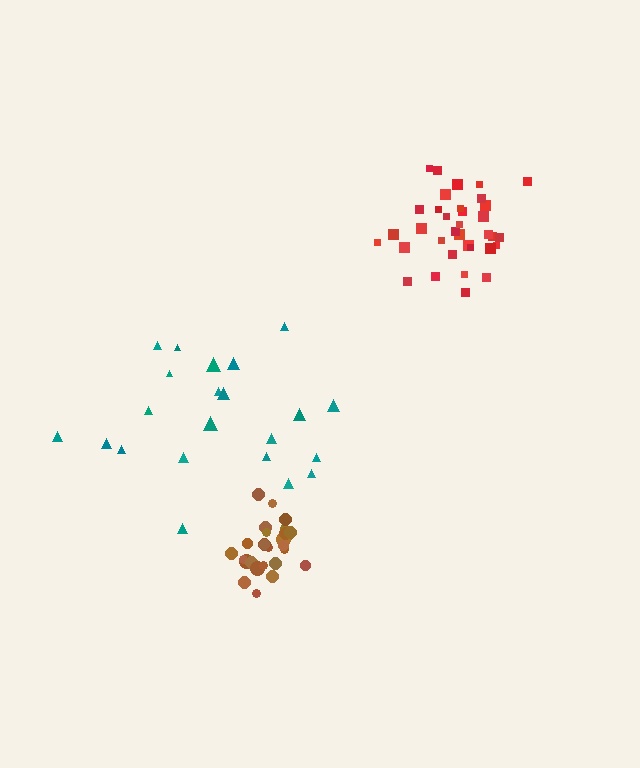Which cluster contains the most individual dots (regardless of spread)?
Red (35).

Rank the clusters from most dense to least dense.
brown, red, teal.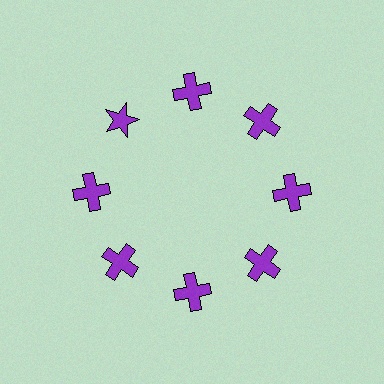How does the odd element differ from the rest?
It has a different shape: star instead of cross.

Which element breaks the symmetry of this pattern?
The purple star at roughly the 10 o'clock position breaks the symmetry. All other shapes are purple crosses.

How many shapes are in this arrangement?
There are 8 shapes arranged in a ring pattern.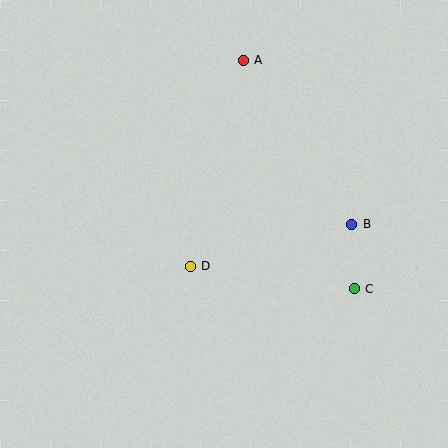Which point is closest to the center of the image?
Point D at (190, 266) is closest to the center.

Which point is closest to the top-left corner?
Point A is closest to the top-left corner.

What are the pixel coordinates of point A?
Point A is at (243, 60).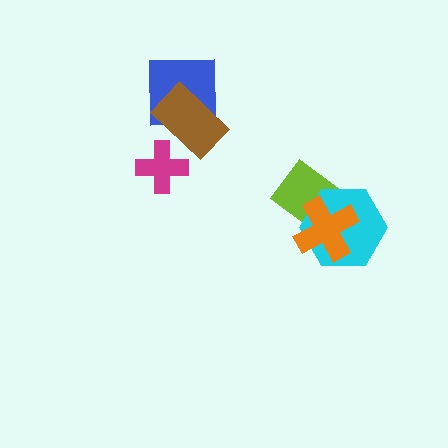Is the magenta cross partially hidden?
Yes, it is partially covered by another shape.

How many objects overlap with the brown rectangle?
2 objects overlap with the brown rectangle.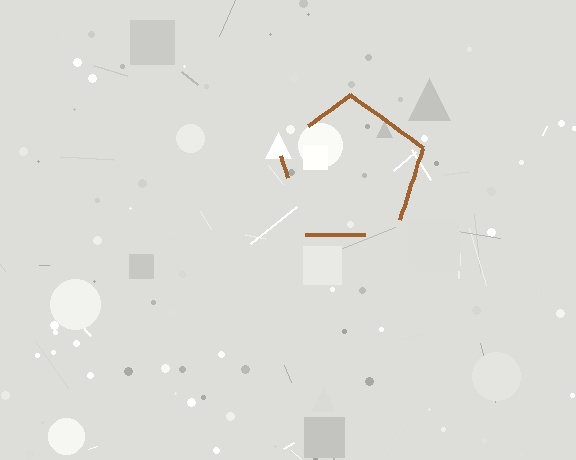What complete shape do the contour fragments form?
The contour fragments form a pentagon.